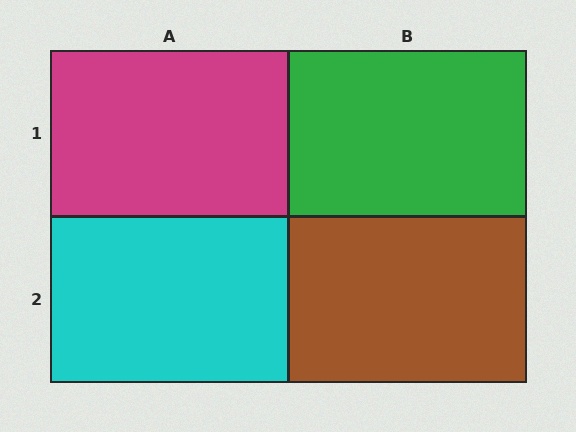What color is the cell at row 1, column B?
Green.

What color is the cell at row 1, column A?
Magenta.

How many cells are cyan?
1 cell is cyan.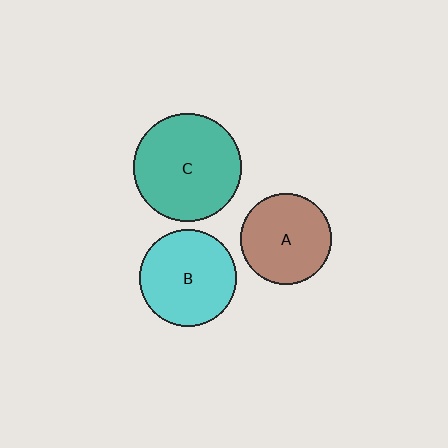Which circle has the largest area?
Circle C (teal).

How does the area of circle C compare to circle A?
Approximately 1.4 times.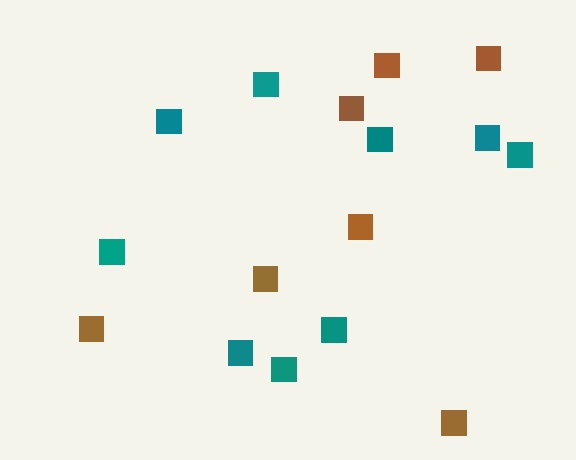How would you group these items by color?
There are 2 groups: one group of brown squares (7) and one group of teal squares (9).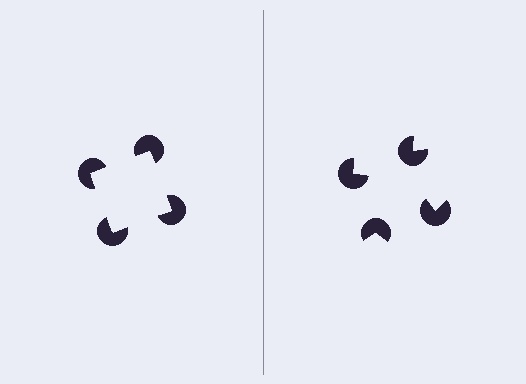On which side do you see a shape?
An illusory square appears on the left side. On the right side the wedge cuts are rotated, so no coherent shape forms.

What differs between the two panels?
The pac-man discs are positioned identically on both sides; only the wedge orientations differ. On the left they align to a square; on the right they are misaligned.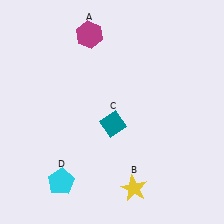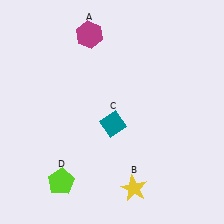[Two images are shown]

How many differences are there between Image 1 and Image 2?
There is 1 difference between the two images.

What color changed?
The pentagon (D) changed from cyan in Image 1 to lime in Image 2.